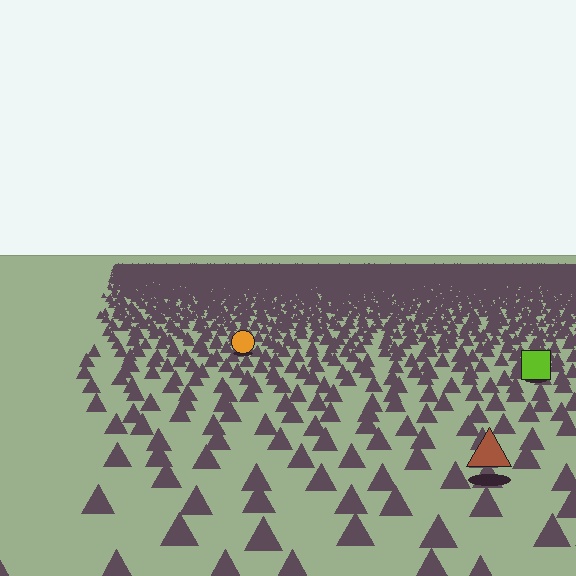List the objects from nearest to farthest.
From nearest to farthest: the brown triangle, the lime square, the orange circle.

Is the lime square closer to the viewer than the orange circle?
Yes. The lime square is closer — you can tell from the texture gradient: the ground texture is coarser near it.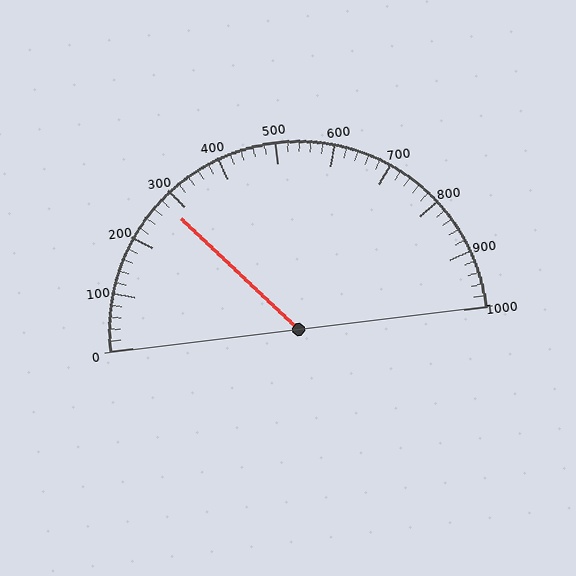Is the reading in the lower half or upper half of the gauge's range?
The reading is in the lower half of the range (0 to 1000).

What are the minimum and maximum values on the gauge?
The gauge ranges from 0 to 1000.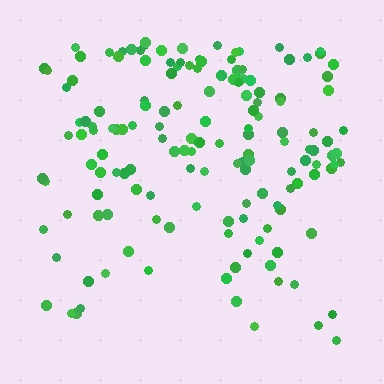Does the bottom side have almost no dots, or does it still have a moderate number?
Still a moderate number, just noticeably fewer than the top.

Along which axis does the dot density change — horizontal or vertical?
Vertical.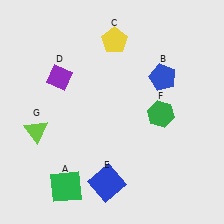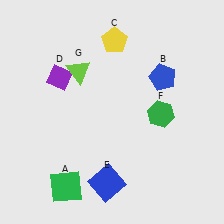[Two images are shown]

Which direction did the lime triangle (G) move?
The lime triangle (G) moved up.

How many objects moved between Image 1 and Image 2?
1 object moved between the two images.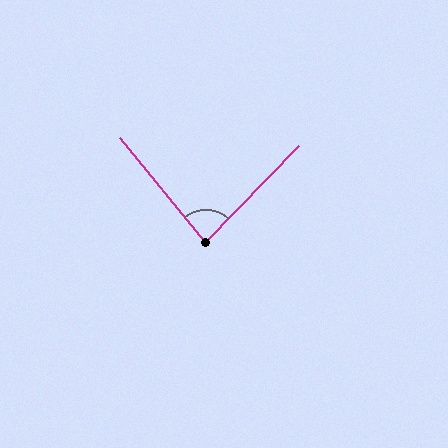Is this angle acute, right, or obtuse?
It is acute.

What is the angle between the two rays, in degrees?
Approximately 84 degrees.